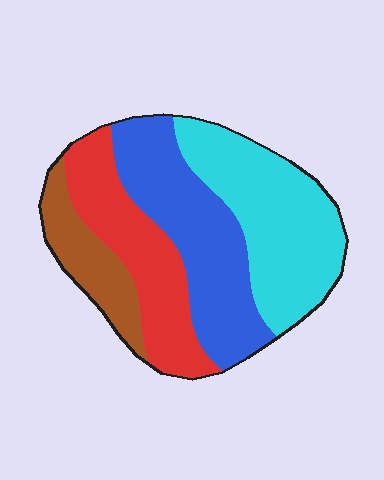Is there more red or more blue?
Blue.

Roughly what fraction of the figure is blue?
Blue takes up between a sixth and a third of the figure.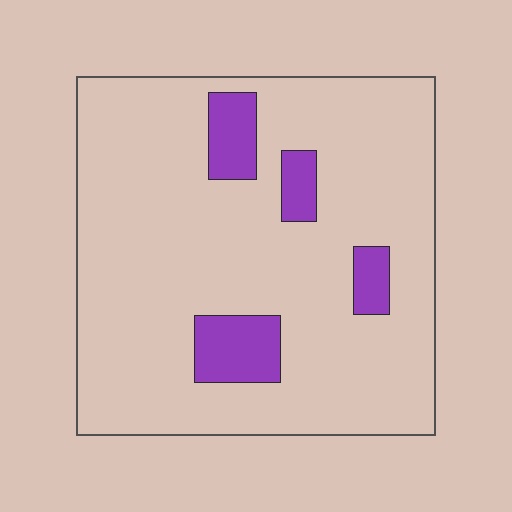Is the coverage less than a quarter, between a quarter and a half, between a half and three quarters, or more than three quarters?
Less than a quarter.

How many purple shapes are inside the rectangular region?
4.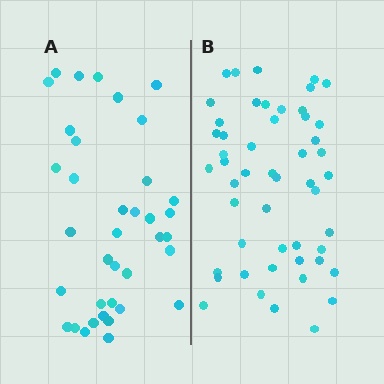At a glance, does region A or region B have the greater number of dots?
Region B (the right region) has more dots.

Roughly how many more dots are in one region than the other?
Region B has approximately 15 more dots than region A.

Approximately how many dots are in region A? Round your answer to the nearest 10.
About 40 dots. (The exact count is 37, which rounds to 40.)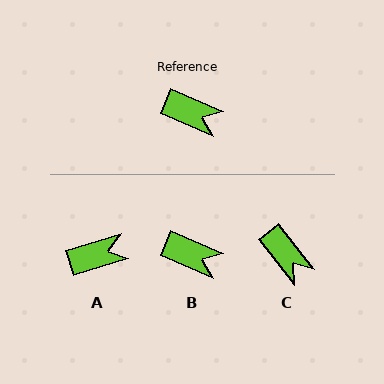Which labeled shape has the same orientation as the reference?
B.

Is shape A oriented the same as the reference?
No, it is off by about 40 degrees.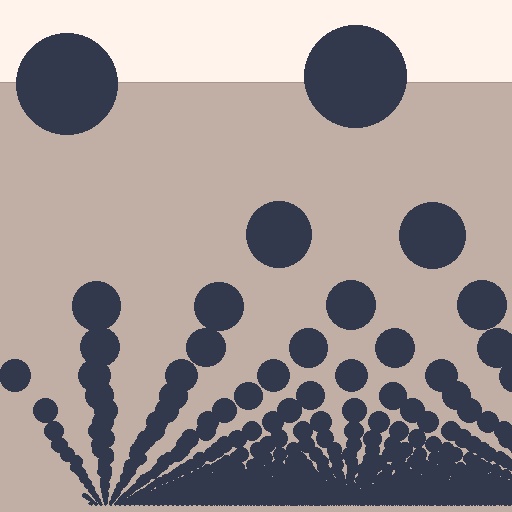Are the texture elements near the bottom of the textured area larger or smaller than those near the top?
Smaller. The gradient is inverted — elements near the bottom are smaller and denser.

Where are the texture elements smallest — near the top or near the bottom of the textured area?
Near the bottom.